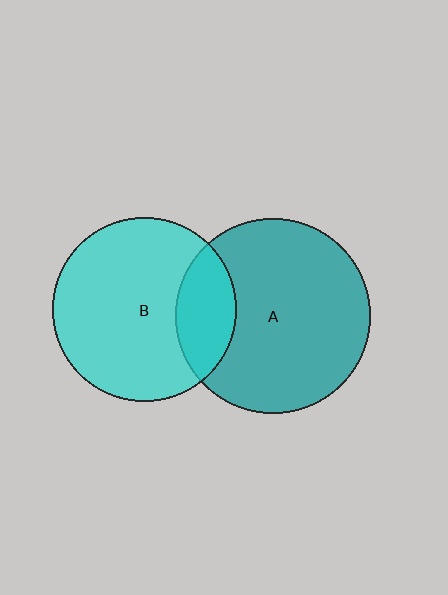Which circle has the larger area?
Circle A (teal).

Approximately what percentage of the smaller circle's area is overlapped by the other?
Approximately 20%.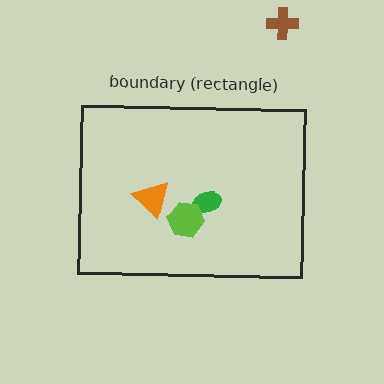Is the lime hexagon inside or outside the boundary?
Inside.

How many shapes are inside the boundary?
3 inside, 1 outside.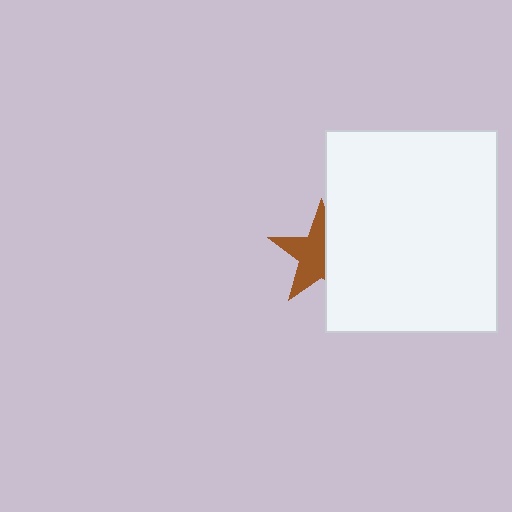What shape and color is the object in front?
The object in front is a white rectangle.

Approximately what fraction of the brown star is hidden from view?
Roughly 41% of the brown star is hidden behind the white rectangle.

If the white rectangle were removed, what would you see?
You would see the complete brown star.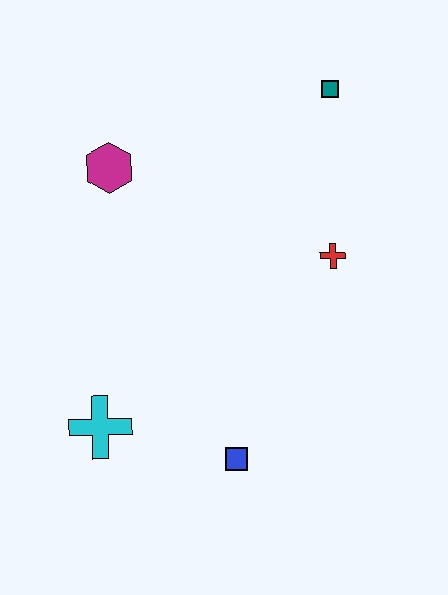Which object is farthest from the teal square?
The cyan cross is farthest from the teal square.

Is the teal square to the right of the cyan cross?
Yes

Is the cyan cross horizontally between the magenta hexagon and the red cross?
No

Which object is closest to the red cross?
The teal square is closest to the red cross.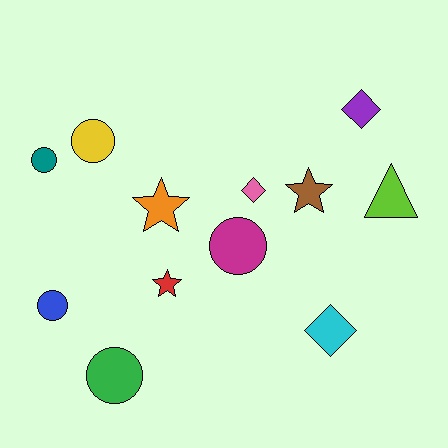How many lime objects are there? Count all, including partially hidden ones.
There is 1 lime object.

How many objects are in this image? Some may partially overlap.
There are 12 objects.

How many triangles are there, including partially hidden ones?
There is 1 triangle.